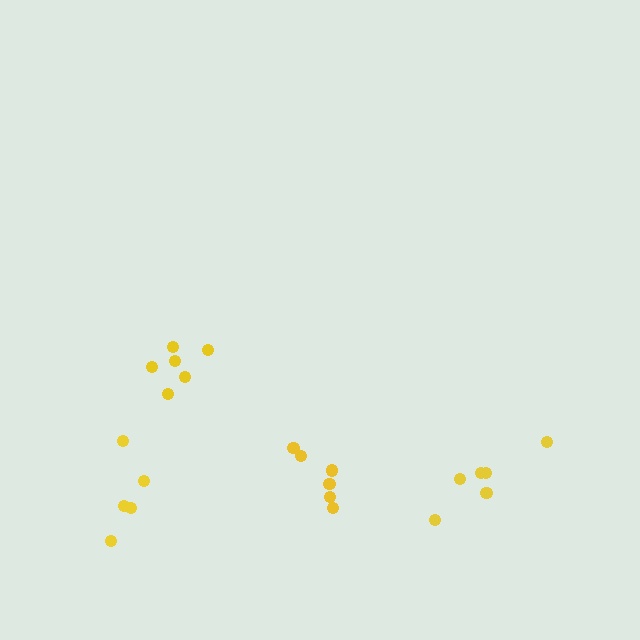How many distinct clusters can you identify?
There are 4 distinct clusters.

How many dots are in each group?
Group 1: 6 dots, Group 2: 6 dots, Group 3: 6 dots, Group 4: 5 dots (23 total).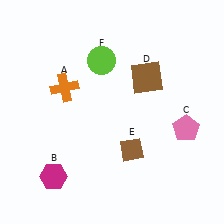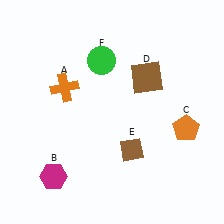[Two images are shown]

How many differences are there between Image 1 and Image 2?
There are 2 differences between the two images.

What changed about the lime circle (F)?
In Image 1, F is lime. In Image 2, it changed to green.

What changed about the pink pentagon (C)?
In Image 1, C is pink. In Image 2, it changed to orange.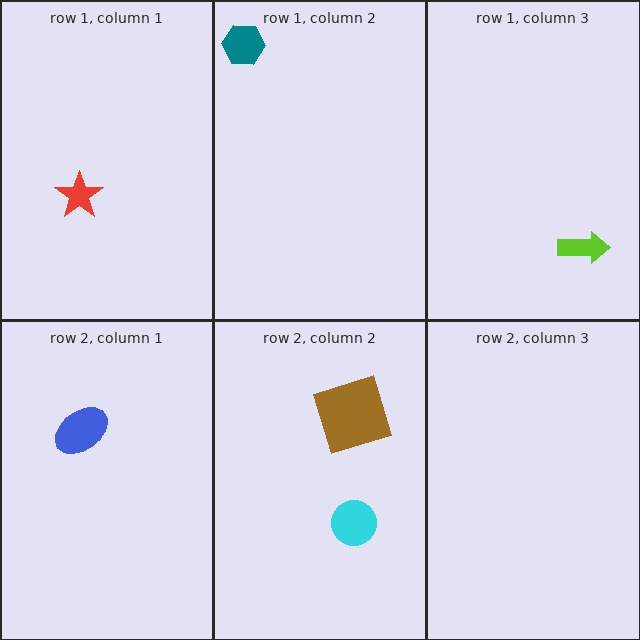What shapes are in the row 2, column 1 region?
The blue ellipse.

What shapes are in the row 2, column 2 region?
The brown square, the cyan circle.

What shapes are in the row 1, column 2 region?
The teal hexagon.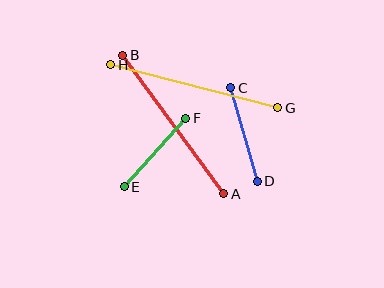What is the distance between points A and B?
The distance is approximately 171 pixels.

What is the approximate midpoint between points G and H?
The midpoint is at approximately (194, 86) pixels.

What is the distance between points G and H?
The distance is approximately 172 pixels.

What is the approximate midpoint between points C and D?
The midpoint is at approximately (244, 135) pixels.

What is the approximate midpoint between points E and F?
The midpoint is at approximately (155, 152) pixels.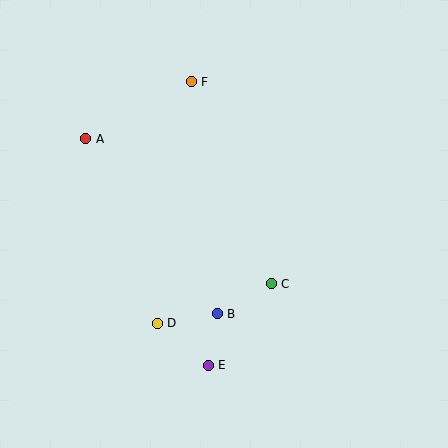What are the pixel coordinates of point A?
Point A is at (86, 139).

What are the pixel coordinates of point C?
Point C is at (271, 284).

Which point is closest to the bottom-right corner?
Point C is closest to the bottom-right corner.